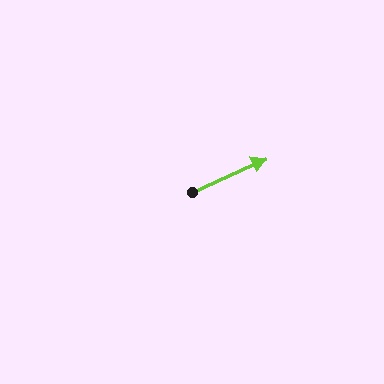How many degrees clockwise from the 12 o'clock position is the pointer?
Approximately 66 degrees.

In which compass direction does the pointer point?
Northeast.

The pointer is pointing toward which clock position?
Roughly 2 o'clock.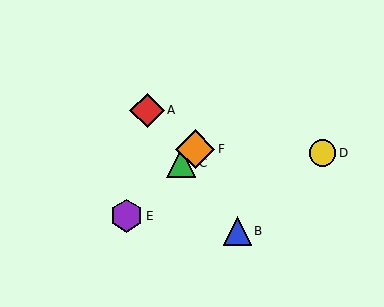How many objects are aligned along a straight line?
3 objects (C, E, F) are aligned along a straight line.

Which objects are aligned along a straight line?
Objects C, E, F are aligned along a straight line.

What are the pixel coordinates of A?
Object A is at (147, 110).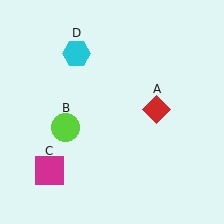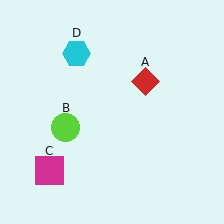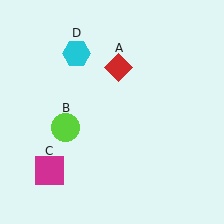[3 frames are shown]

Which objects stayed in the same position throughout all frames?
Lime circle (object B) and magenta square (object C) and cyan hexagon (object D) remained stationary.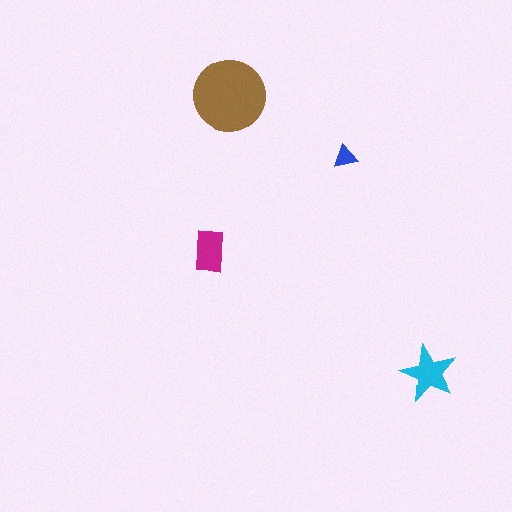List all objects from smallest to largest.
The blue triangle, the magenta rectangle, the cyan star, the brown circle.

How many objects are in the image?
There are 4 objects in the image.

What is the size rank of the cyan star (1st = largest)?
2nd.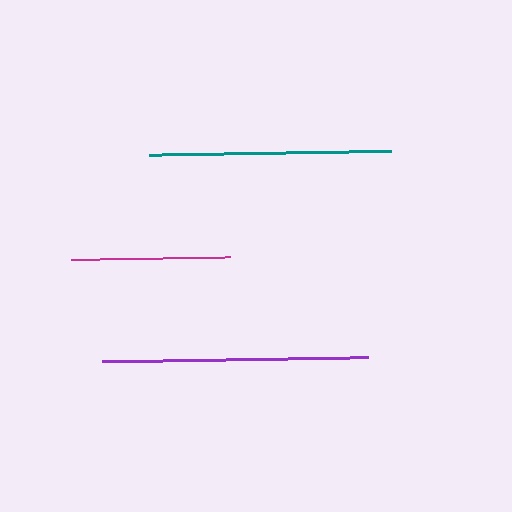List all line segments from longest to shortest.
From longest to shortest: purple, teal, magenta.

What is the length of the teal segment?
The teal segment is approximately 242 pixels long.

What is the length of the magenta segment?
The magenta segment is approximately 159 pixels long.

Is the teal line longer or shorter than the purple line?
The purple line is longer than the teal line.